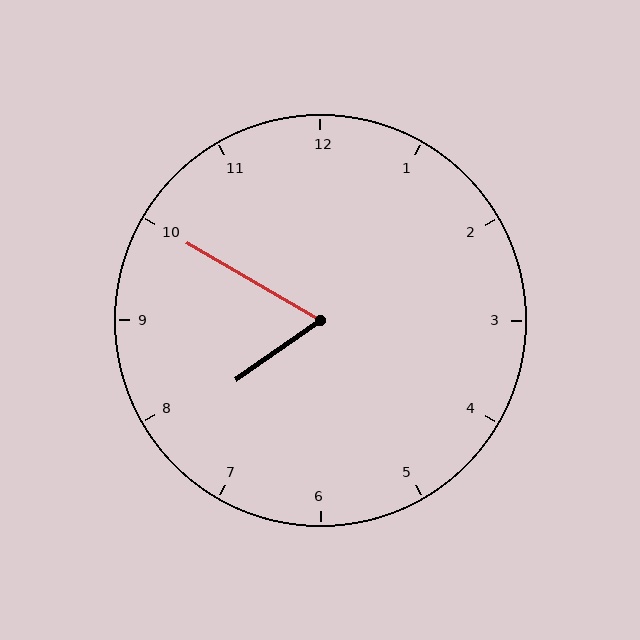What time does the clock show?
7:50.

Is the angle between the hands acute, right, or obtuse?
It is acute.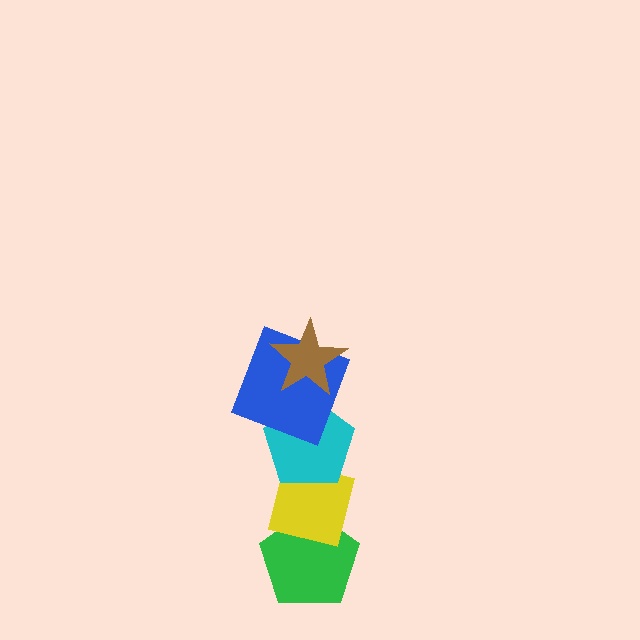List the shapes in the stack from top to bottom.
From top to bottom: the brown star, the blue square, the cyan pentagon, the yellow square, the green pentagon.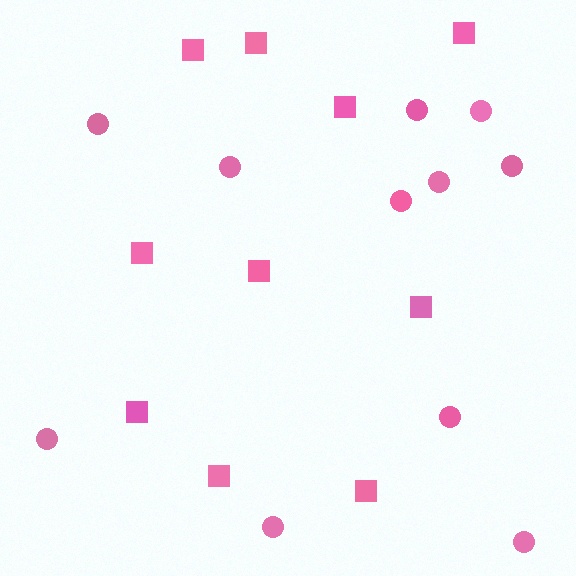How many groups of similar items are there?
There are 2 groups: one group of circles (11) and one group of squares (10).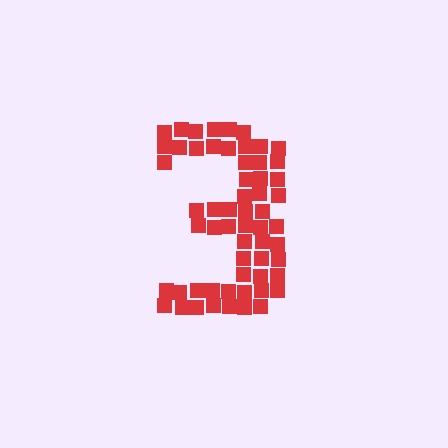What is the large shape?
The large shape is the digit 3.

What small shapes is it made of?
It is made of small squares.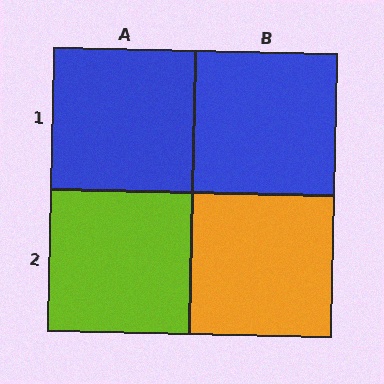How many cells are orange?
1 cell is orange.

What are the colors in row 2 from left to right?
Lime, orange.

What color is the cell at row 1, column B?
Blue.